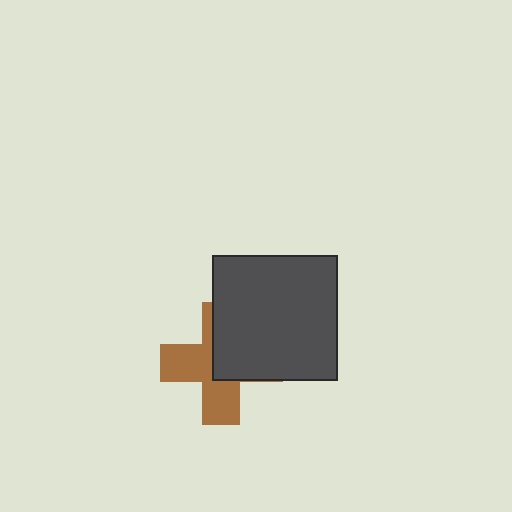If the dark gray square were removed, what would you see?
You would see the complete brown cross.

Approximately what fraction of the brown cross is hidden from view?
Roughly 49% of the brown cross is hidden behind the dark gray square.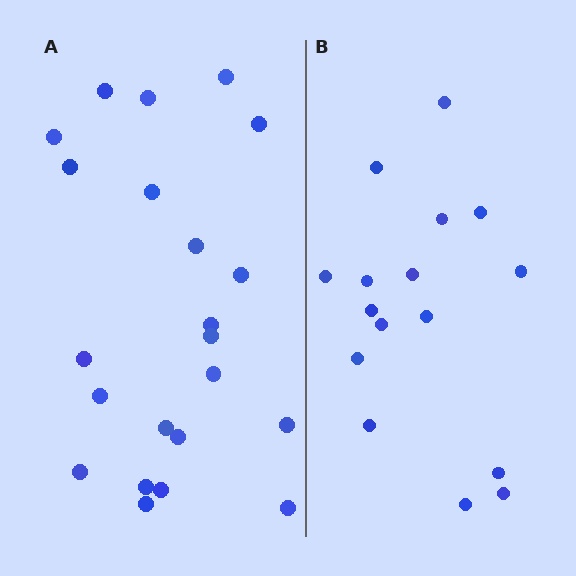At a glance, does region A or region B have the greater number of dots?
Region A (the left region) has more dots.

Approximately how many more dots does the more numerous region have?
Region A has about 6 more dots than region B.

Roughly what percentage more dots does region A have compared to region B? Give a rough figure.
About 40% more.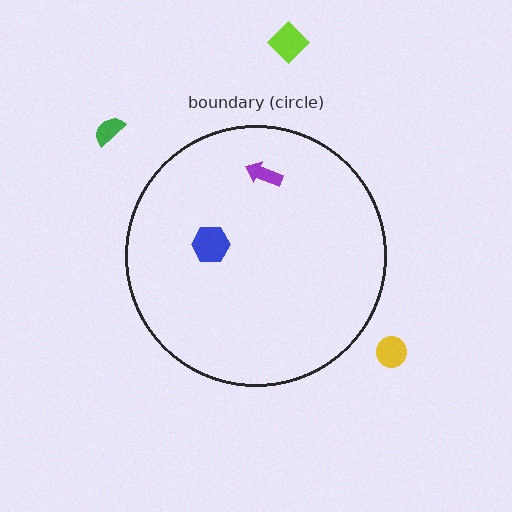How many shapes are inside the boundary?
2 inside, 3 outside.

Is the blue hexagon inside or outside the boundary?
Inside.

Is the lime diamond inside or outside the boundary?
Outside.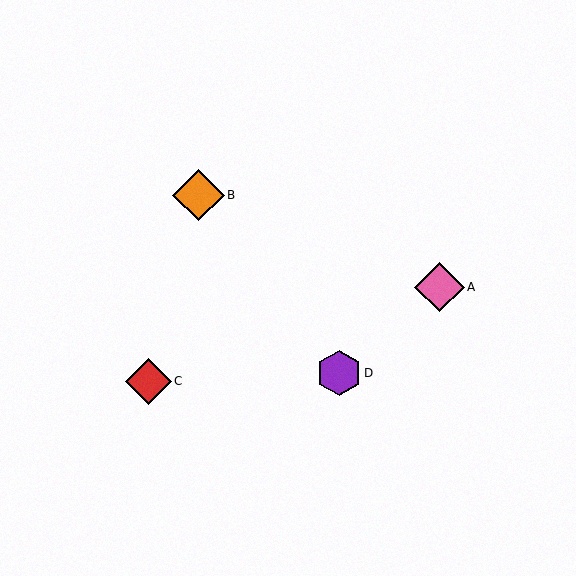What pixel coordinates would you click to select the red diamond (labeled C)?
Click at (148, 381) to select the red diamond C.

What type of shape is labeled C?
Shape C is a red diamond.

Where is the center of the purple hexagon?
The center of the purple hexagon is at (339, 373).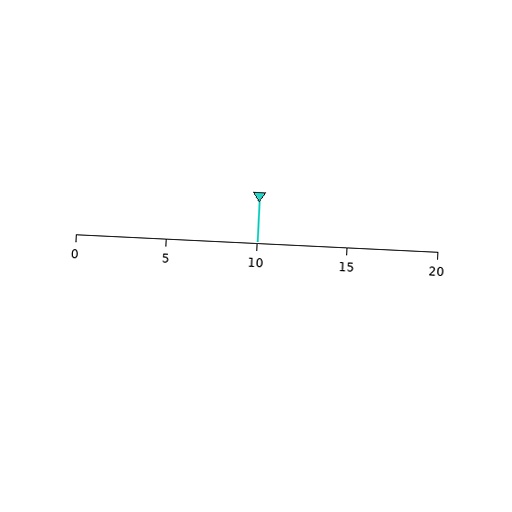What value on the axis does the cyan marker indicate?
The marker indicates approximately 10.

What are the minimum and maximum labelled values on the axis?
The axis runs from 0 to 20.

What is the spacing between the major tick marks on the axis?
The major ticks are spaced 5 apart.